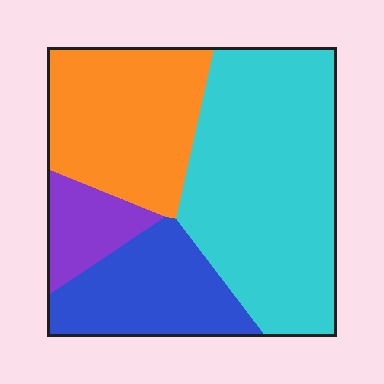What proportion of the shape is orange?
Orange covers 27% of the shape.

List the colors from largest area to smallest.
From largest to smallest: cyan, orange, blue, purple.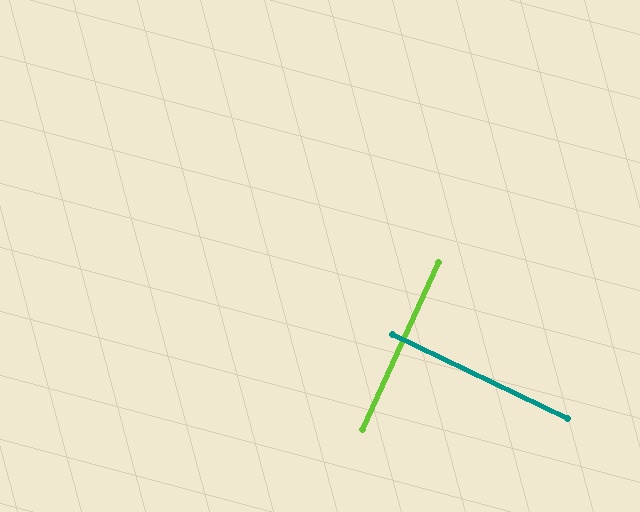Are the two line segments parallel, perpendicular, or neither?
Perpendicular — they meet at approximately 89°.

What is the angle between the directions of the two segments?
Approximately 89 degrees.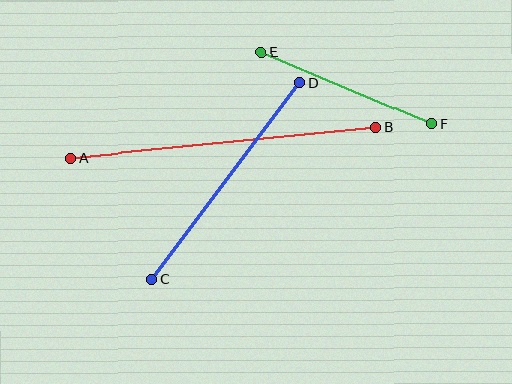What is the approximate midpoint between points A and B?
The midpoint is at approximately (223, 143) pixels.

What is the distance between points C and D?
The distance is approximately 246 pixels.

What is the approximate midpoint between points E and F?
The midpoint is at approximately (346, 88) pixels.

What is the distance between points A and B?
The distance is approximately 306 pixels.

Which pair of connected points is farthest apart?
Points A and B are farthest apart.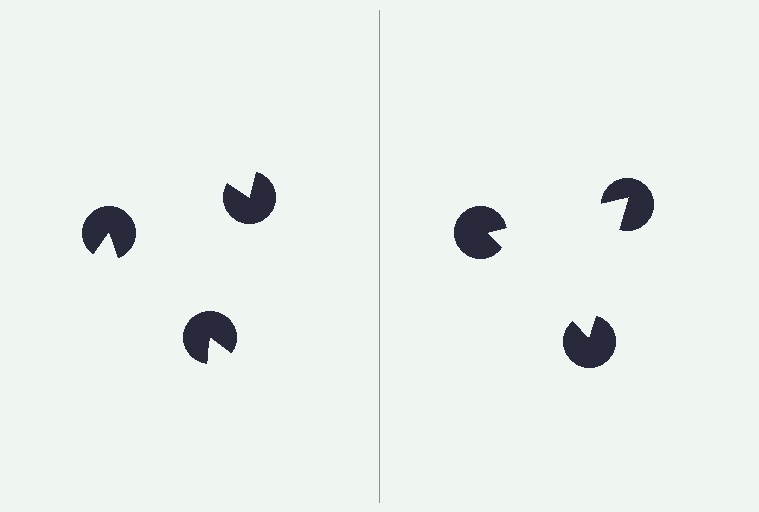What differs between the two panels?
The pac-man discs are positioned identically on both sides; only the wedge orientations differ. On the right they align to a triangle; on the left they are misaligned.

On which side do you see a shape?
An illusory triangle appears on the right side. On the left side the wedge cuts are rotated, so no coherent shape forms.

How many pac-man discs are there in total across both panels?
6 — 3 on each side.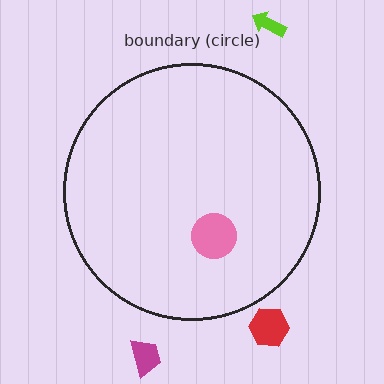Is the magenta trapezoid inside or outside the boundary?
Outside.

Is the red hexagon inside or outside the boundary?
Outside.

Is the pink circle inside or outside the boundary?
Inside.